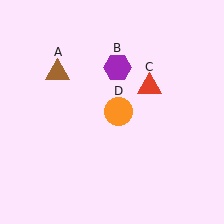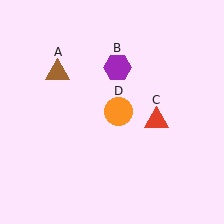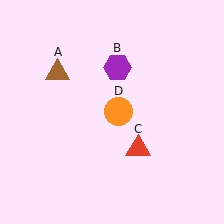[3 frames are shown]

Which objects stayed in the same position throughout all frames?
Brown triangle (object A) and purple hexagon (object B) and orange circle (object D) remained stationary.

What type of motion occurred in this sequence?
The red triangle (object C) rotated clockwise around the center of the scene.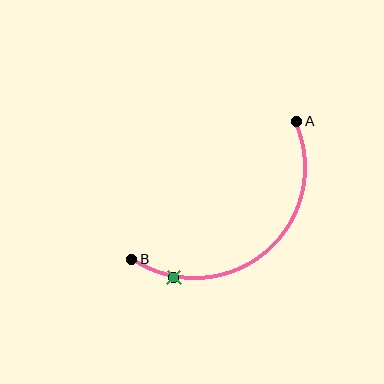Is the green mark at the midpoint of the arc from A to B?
No. The green mark lies on the arc but is closer to endpoint B. The arc midpoint would be at the point on the curve equidistant along the arc from both A and B.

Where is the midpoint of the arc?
The arc midpoint is the point on the curve farthest from the straight line joining A and B. It sits below and to the right of that line.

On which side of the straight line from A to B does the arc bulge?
The arc bulges below and to the right of the straight line connecting A and B.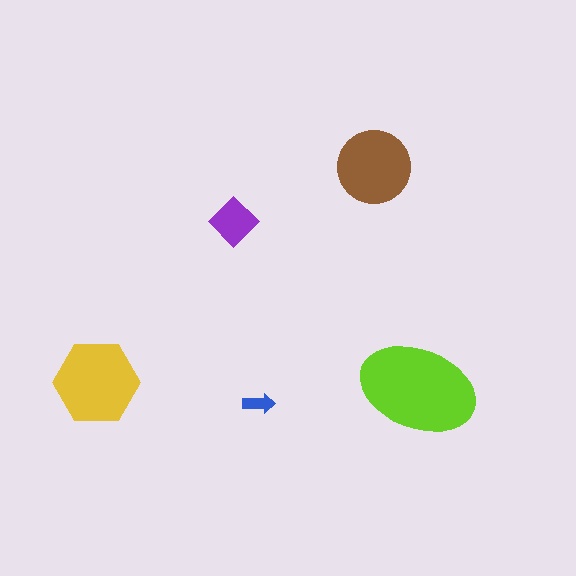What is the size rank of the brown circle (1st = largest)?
3rd.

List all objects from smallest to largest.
The blue arrow, the purple diamond, the brown circle, the yellow hexagon, the lime ellipse.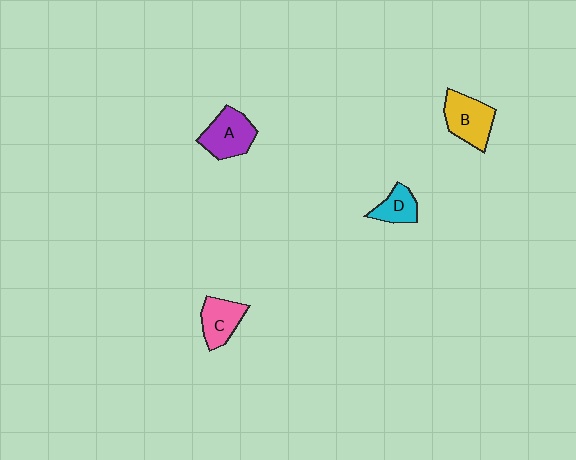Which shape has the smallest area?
Shape D (cyan).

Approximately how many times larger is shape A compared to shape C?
Approximately 1.2 times.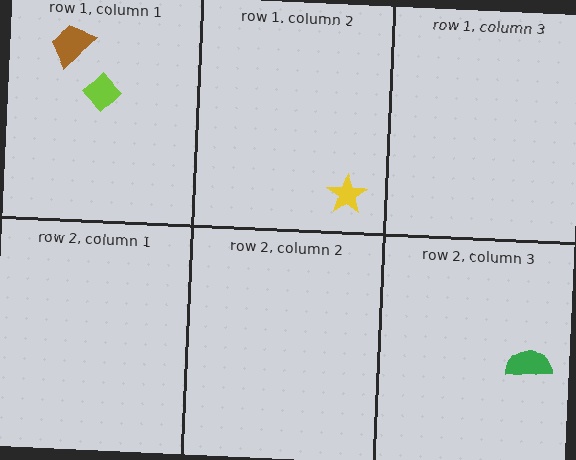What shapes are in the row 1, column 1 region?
The brown trapezoid, the lime diamond.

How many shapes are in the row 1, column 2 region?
1.